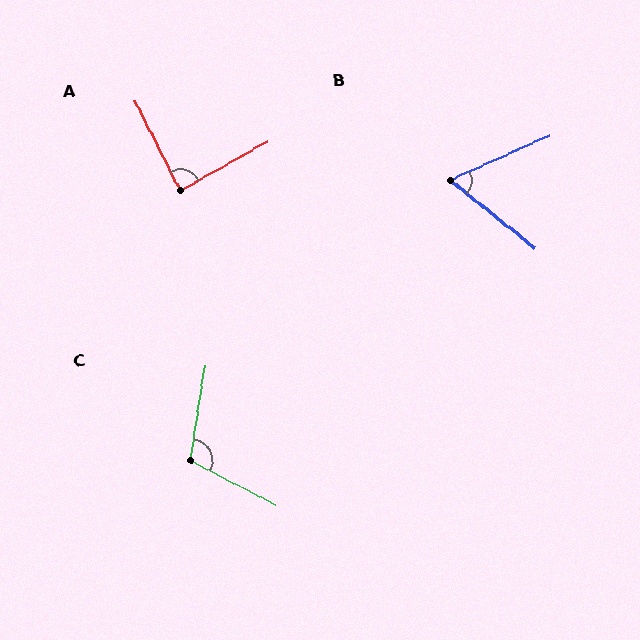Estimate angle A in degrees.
Approximately 87 degrees.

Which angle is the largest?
C, at approximately 109 degrees.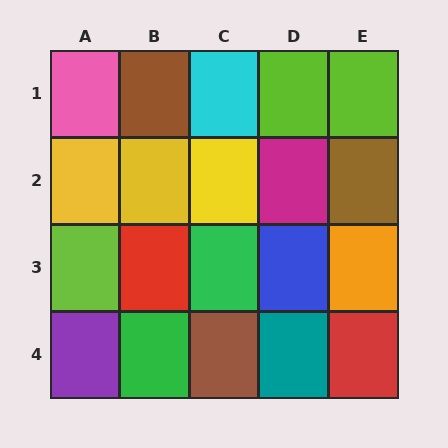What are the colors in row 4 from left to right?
Purple, green, brown, teal, red.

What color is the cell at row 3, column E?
Orange.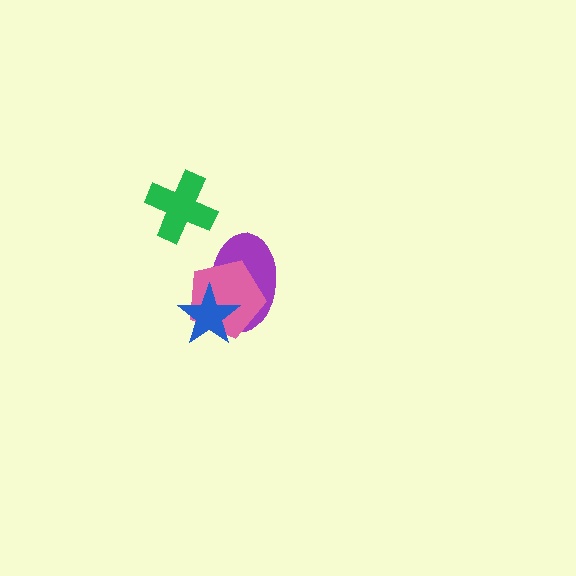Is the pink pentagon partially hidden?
Yes, it is partially covered by another shape.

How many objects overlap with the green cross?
0 objects overlap with the green cross.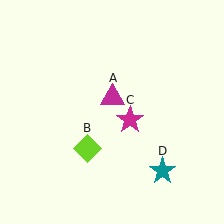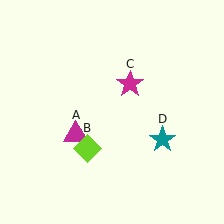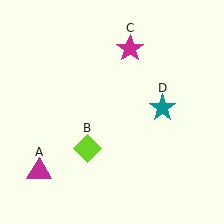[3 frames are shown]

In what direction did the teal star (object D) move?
The teal star (object D) moved up.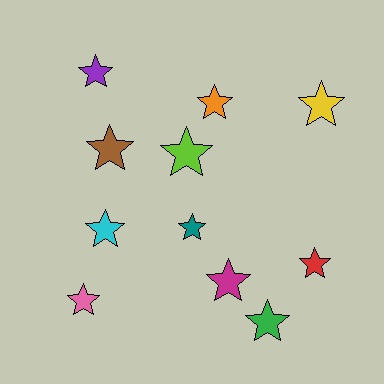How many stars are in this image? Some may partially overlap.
There are 11 stars.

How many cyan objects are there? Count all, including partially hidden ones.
There is 1 cyan object.